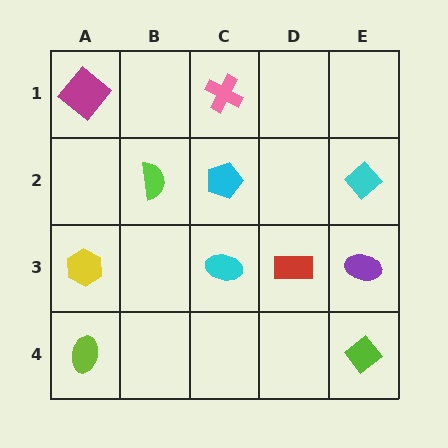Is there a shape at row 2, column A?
No, that cell is empty.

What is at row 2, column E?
A cyan diamond.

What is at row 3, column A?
A yellow hexagon.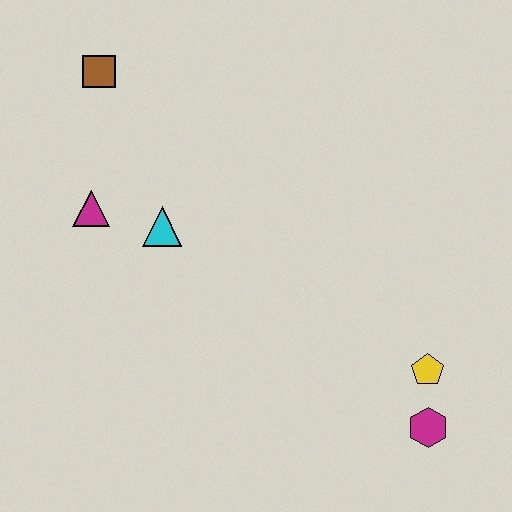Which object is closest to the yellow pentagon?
The magenta hexagon is closest to the yellow pentagon.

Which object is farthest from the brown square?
The magenta hexagon is farthest from the brown square.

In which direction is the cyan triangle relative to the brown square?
The cyan triangle is below the brown square.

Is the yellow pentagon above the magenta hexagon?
Yes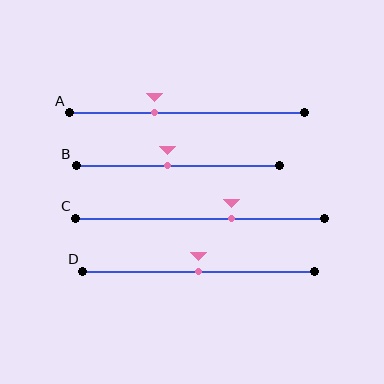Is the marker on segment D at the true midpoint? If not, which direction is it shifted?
Yes, the marker on segment D is at the true midpoint.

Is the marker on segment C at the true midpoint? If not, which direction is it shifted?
No, the marker on segment C is shifted to the right by about 13% of the segment length.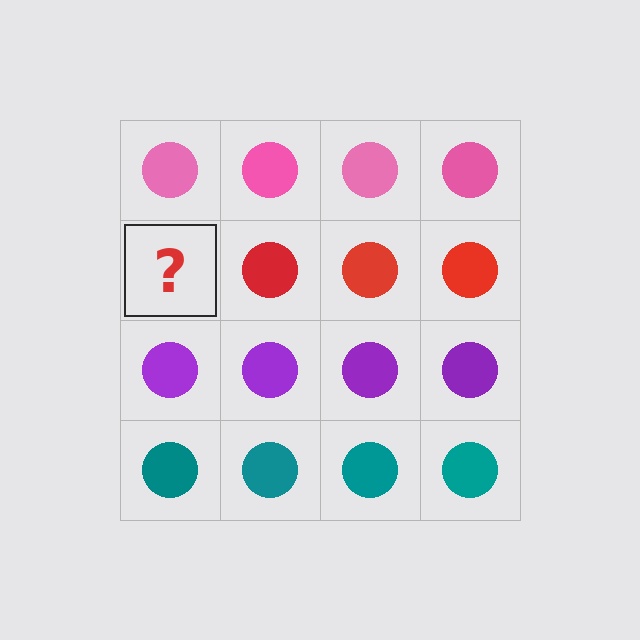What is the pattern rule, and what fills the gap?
The rule is that each row has a consistent color. The gap should be filled with a red circle.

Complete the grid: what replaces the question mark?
The question mark should be replaced with a red circle.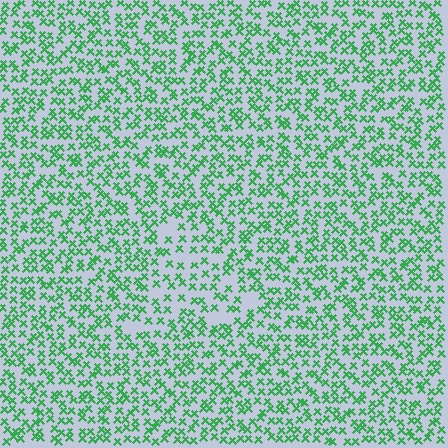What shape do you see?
I see a triangle.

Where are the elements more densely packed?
The elements are more densely packed outside the triangle boundary.